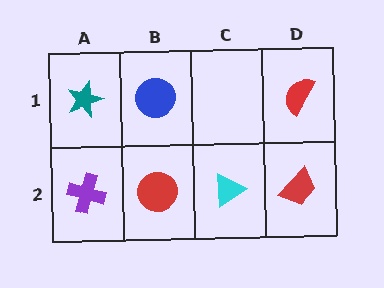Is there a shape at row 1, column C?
No, that cell is empty.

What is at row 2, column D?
A red trapezoid.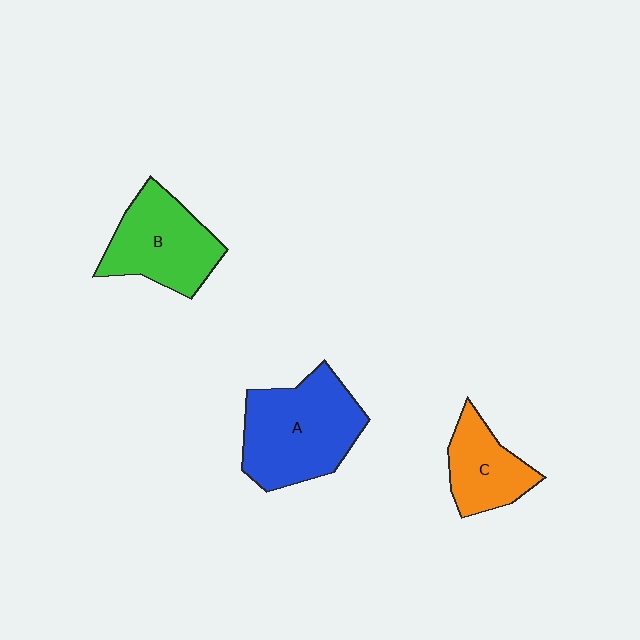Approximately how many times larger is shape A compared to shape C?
Approximately 1.8 times.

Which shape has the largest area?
Shape A (blue).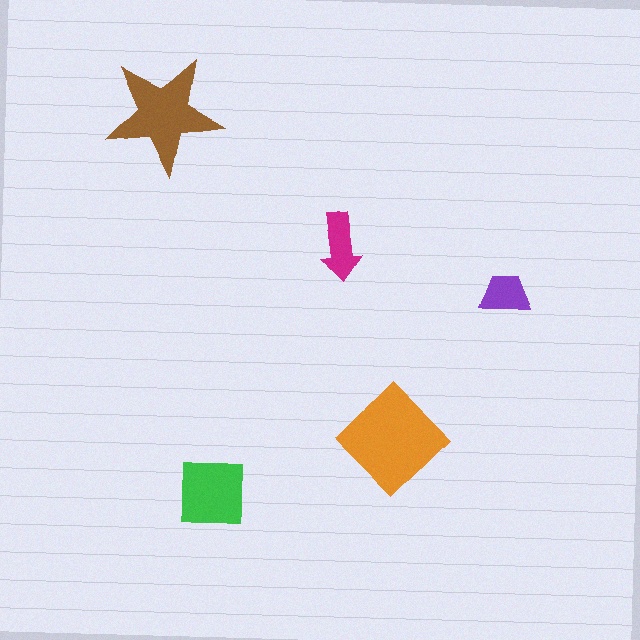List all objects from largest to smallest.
The orange diamond, the brown star, the green square, the magenta arrow, the purple trapezoid.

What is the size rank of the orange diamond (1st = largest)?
1st.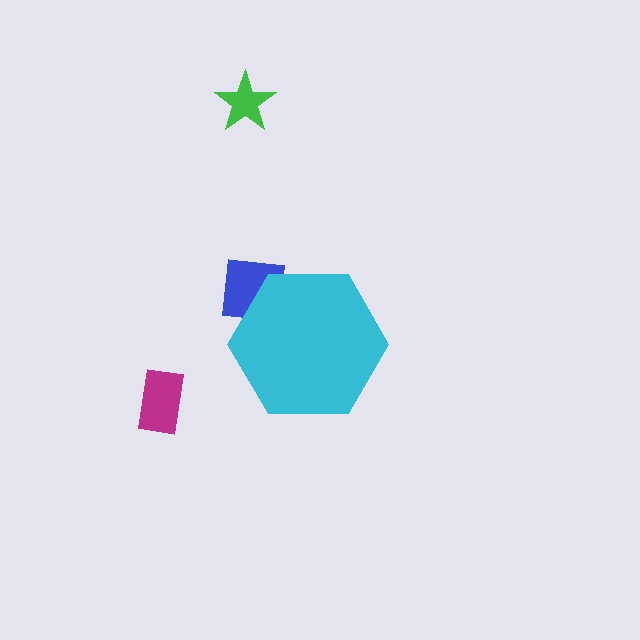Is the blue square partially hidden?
Yes, the blue square is partially hidden behind the cyan hexagon.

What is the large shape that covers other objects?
A cyan hexagon.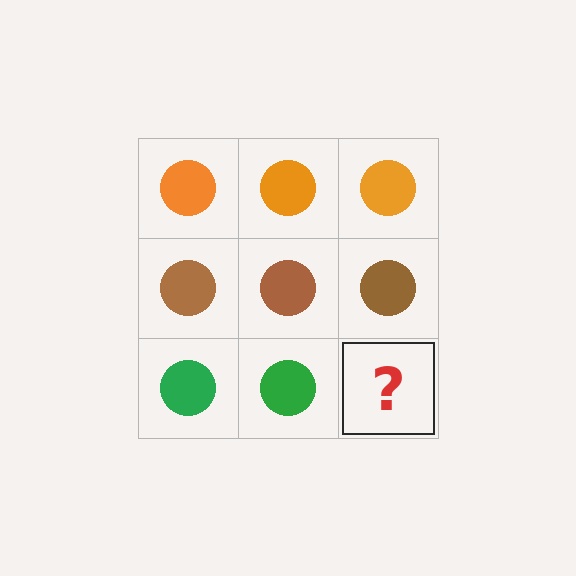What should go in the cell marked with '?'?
The missing cell should contain a green circle.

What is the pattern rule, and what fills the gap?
The rule is that each row has a consistent color. The gap should be filled with a green circle.